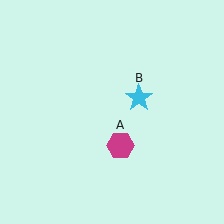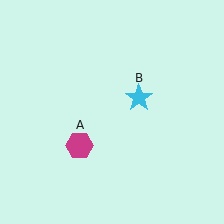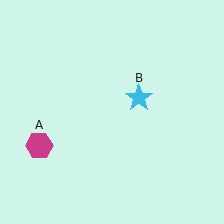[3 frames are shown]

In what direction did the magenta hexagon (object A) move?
The magenta hexagon (object A) moved left.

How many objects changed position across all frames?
1 object changed position: magenta hexagon (object A).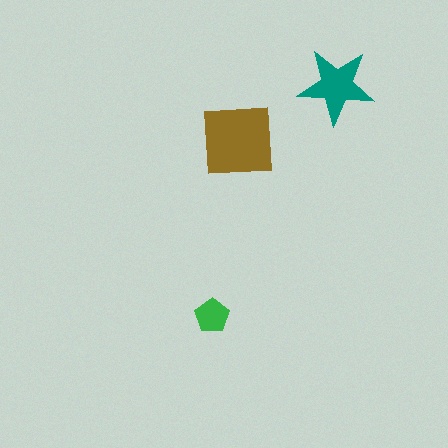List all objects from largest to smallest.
The brown square, the teal star, the green pentagon.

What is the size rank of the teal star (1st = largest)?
2nd.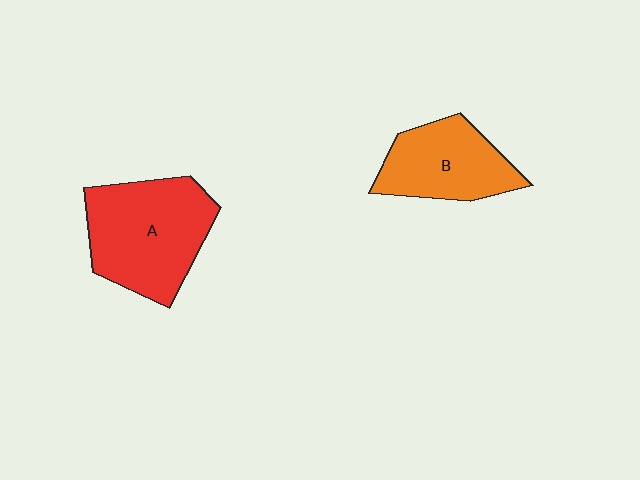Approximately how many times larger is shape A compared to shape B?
Approximately 1.4 times.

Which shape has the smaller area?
Shape B (orange).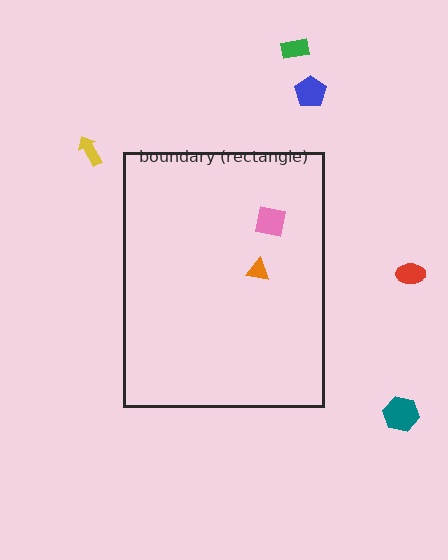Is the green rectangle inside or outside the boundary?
Outside.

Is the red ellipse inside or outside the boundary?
Outside.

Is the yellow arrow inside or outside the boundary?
Outside.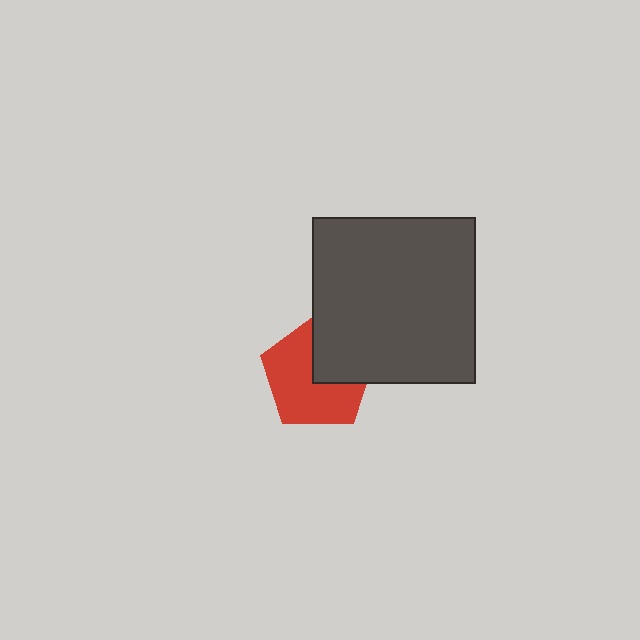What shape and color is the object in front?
The object in front is a dark gray rectangle.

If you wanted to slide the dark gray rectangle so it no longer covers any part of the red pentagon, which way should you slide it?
Slide it toward the upper-right — that is the most direct way to separate the two shapes.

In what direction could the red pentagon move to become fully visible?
The red pentagon could move toward the lower-left. That would shift it out from behind the dark gray rectangle entirely.